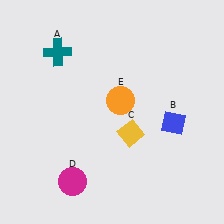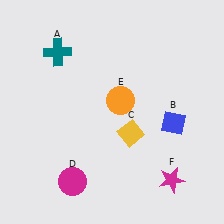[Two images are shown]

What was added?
A magenta star (F) was added in Image 2.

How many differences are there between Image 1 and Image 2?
There is 1 difference between the two images.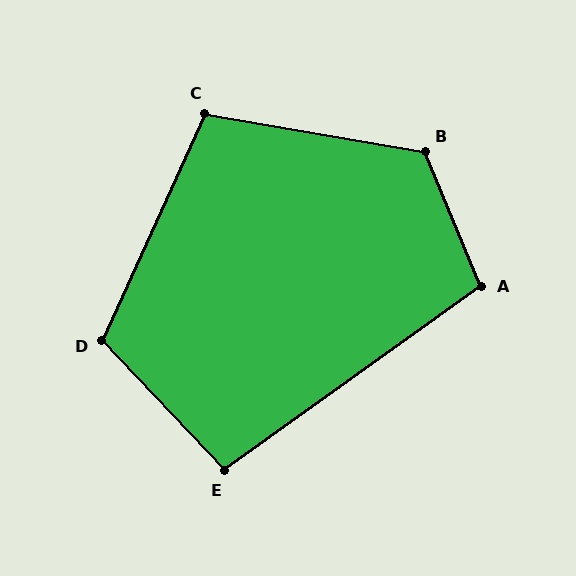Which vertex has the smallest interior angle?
E, at approximately 98 degrees.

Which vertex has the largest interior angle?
B, at approximately 122 degrees.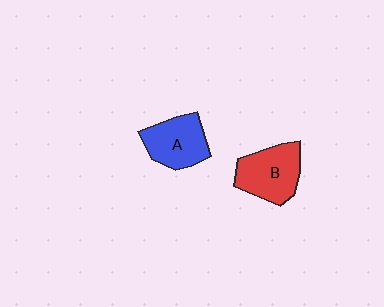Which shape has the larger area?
Shape B (red).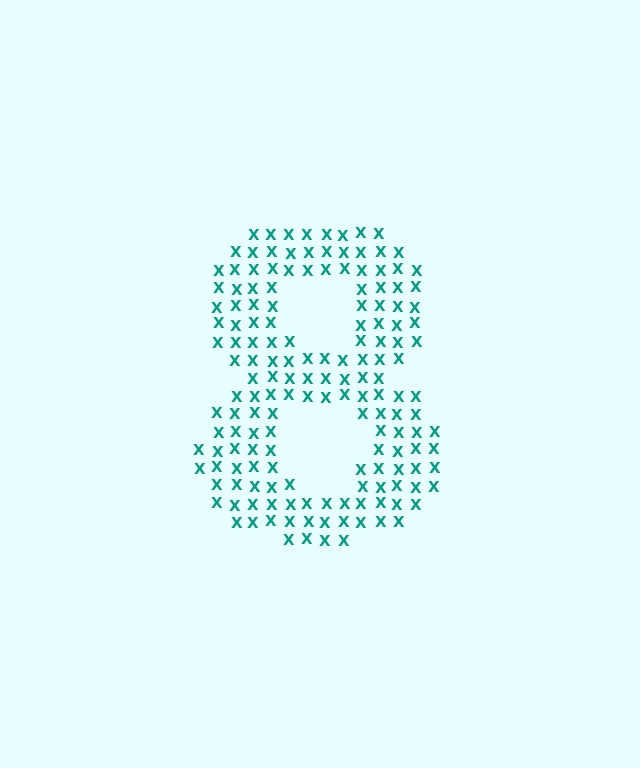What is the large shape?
The large shape is the digit 8.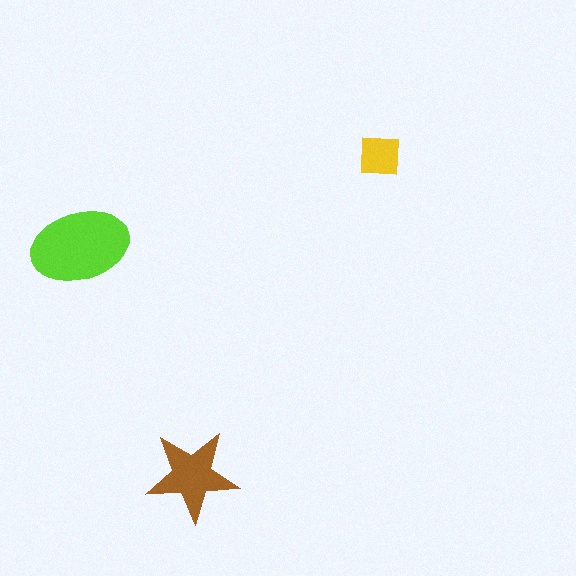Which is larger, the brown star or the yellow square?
The brown star.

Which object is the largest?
The lime ellipse.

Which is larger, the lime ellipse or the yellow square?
The lime ellipse.